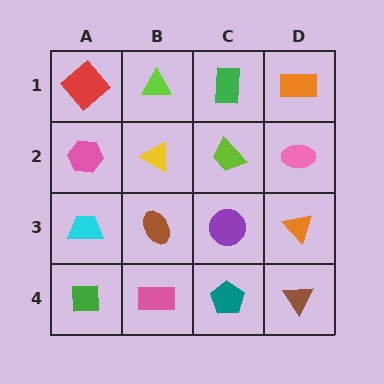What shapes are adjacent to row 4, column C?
A purple circle (row 3, column C), a pink rectangle (row 4, column B), a brown triangle (row 4, column D).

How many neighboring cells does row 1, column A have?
2.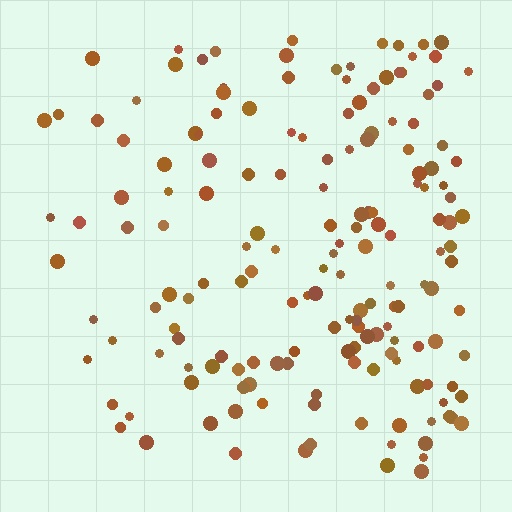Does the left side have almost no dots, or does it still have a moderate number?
Still a moderate number, just noticeably fewer than the right.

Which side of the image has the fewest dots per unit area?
The left.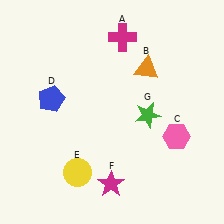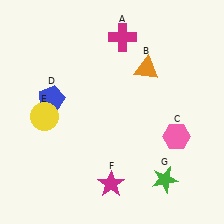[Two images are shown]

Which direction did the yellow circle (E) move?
The yellow circle (E) moved up.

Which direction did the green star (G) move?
The green star (G) moved down.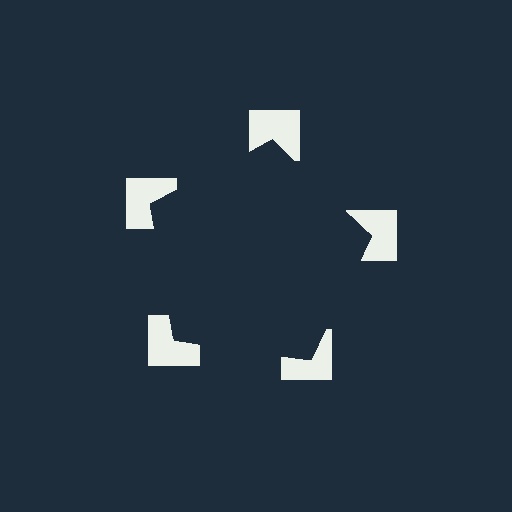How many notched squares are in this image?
There are 5 — one at each vertex of the illusory pentagon.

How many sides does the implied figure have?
5 sides.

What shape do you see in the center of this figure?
An illusory pentagon — its edges are inferred from the aligned wedge cuts in the notched squares, not physically drawn.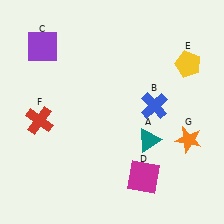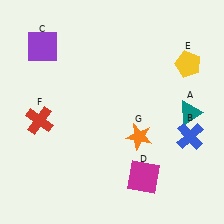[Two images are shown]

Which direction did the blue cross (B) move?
The blue cross (B) moved right.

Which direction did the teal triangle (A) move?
The teal triangle (A) moved right.